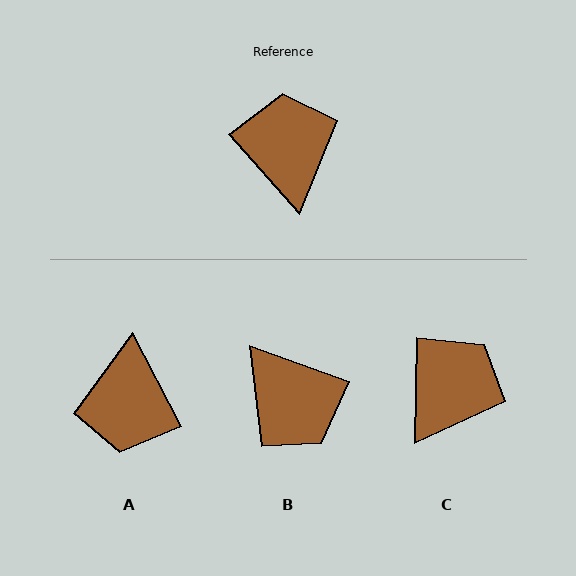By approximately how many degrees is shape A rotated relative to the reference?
Approximately 166 degrees counter-clockwise.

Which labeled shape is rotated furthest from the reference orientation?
A, about 166 degrees away.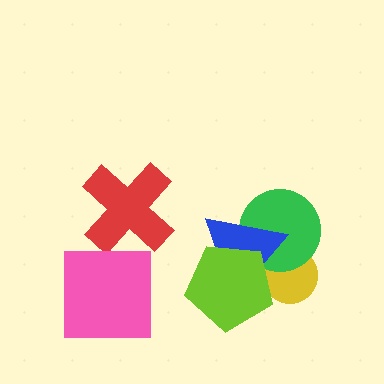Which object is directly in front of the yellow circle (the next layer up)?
The green circle is directly in front of the yellow circle.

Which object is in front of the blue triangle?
The lime pentagon is in front of the blue triangle.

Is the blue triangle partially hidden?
Yes, it is partially covered by another shape.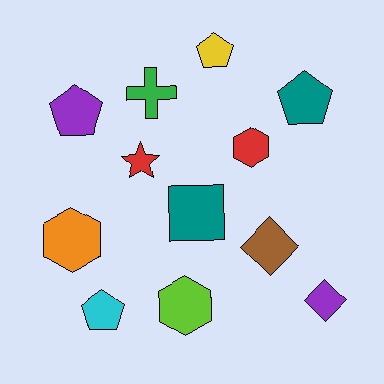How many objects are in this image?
There are 12 objects.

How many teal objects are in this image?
There are 2 teal objects.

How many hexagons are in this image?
There are 3 hexagons.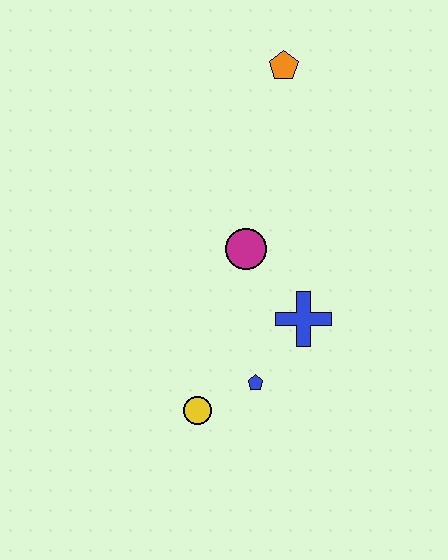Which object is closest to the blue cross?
The blue pentagon is closest to the blue cross.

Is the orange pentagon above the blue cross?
Yes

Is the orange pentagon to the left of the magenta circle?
No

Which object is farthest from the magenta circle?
The orange pentagon is farthest from the magenta circle.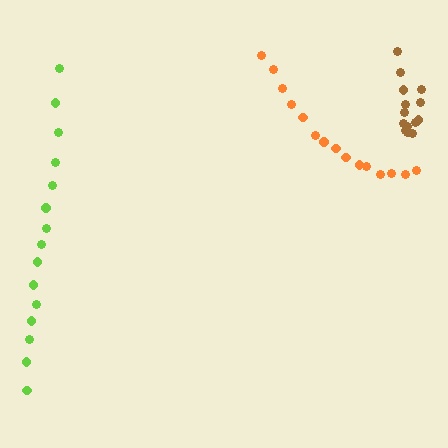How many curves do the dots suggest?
There are 3 distinct paths.